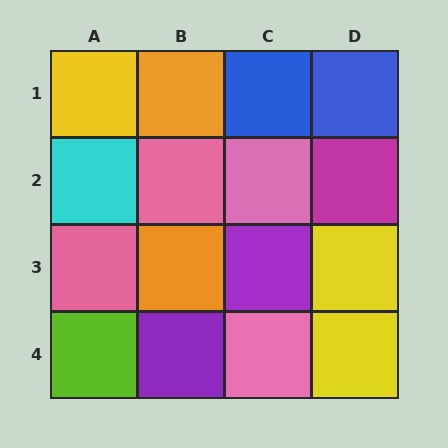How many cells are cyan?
1 cell is cyan.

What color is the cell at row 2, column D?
Magenta.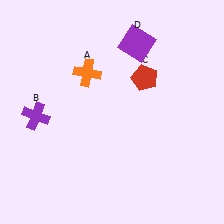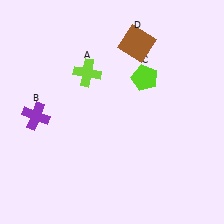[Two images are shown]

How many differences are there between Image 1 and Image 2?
There are 3 differences between the two images.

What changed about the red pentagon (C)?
In Image 1, C is red. In Image 2, it changed to lime.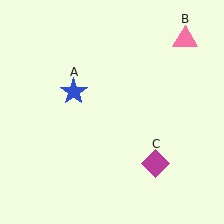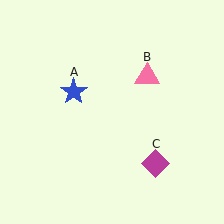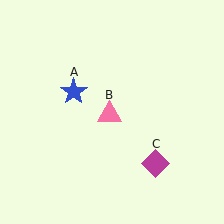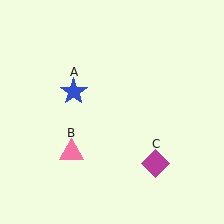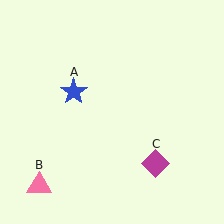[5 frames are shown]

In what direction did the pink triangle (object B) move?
The pink triangle (object B) moved down and to the left.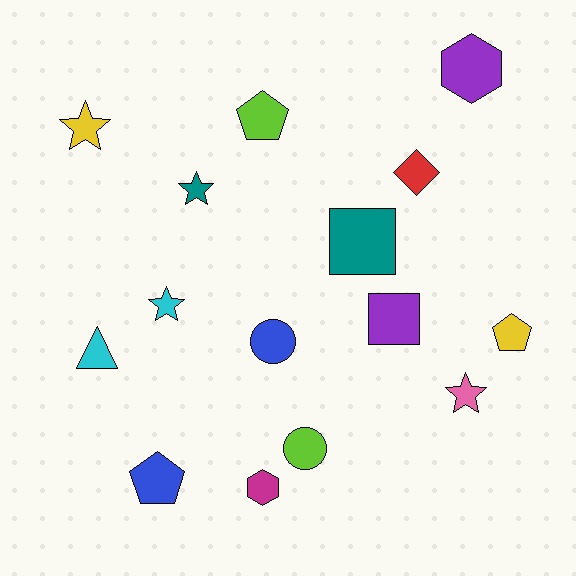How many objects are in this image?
There are 15 objects.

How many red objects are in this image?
There is 1 red object.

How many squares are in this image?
There are 2 squares.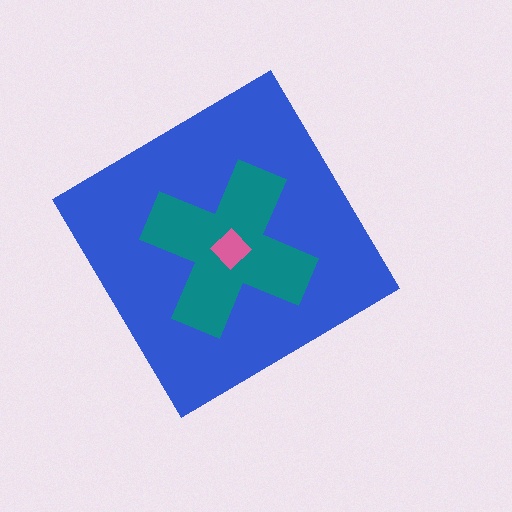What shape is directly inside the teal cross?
The pink diamond.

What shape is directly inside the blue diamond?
The teal cross.